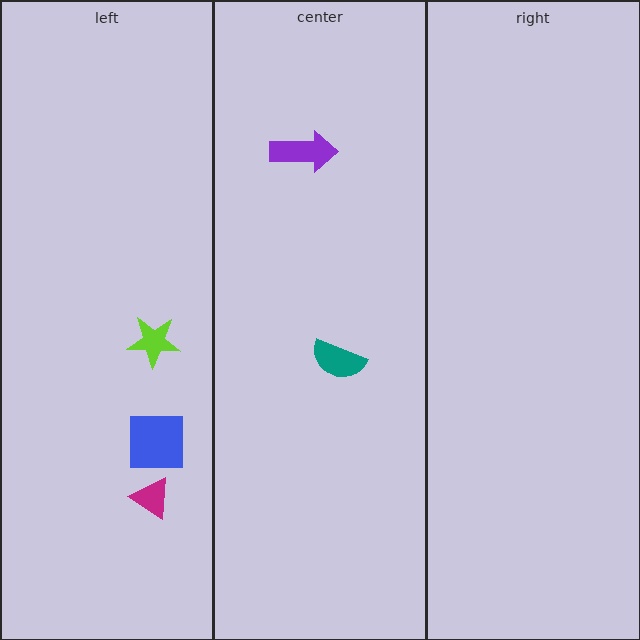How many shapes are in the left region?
3.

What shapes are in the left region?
The blue square, the magenta triangle, the lime star.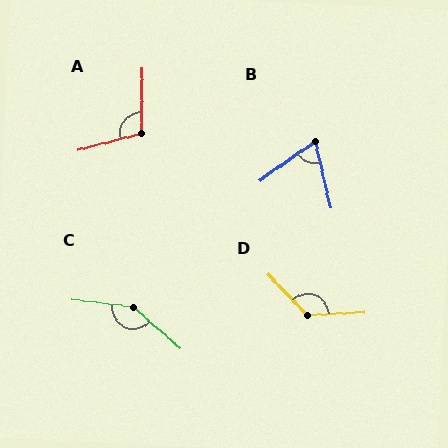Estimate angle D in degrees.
Approximately 131 degrees.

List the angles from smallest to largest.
B (68°), A (105°), D (131°), C (145°).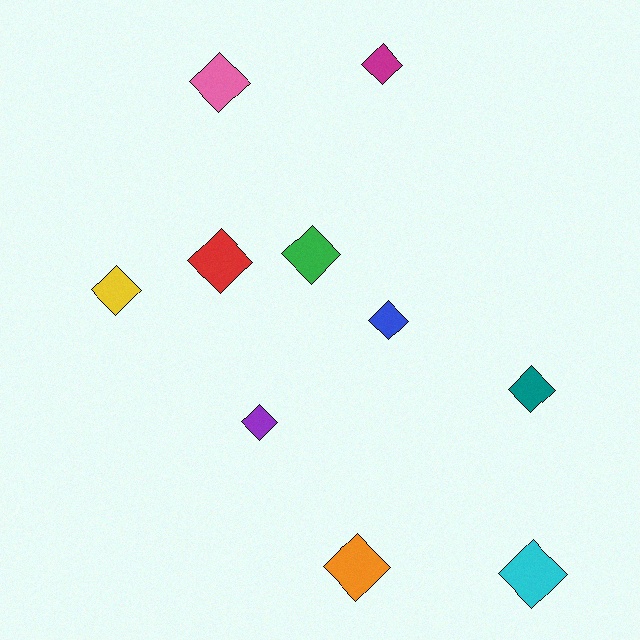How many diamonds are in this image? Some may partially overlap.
There are 10 diamonds.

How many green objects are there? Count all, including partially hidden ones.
There is 1 green object.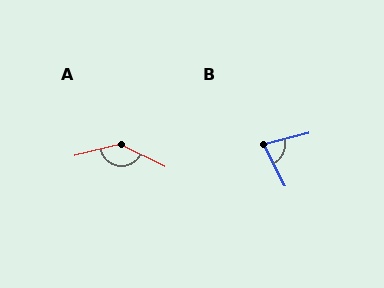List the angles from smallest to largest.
B (77°), A (139°).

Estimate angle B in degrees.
Approximately 77 degrees.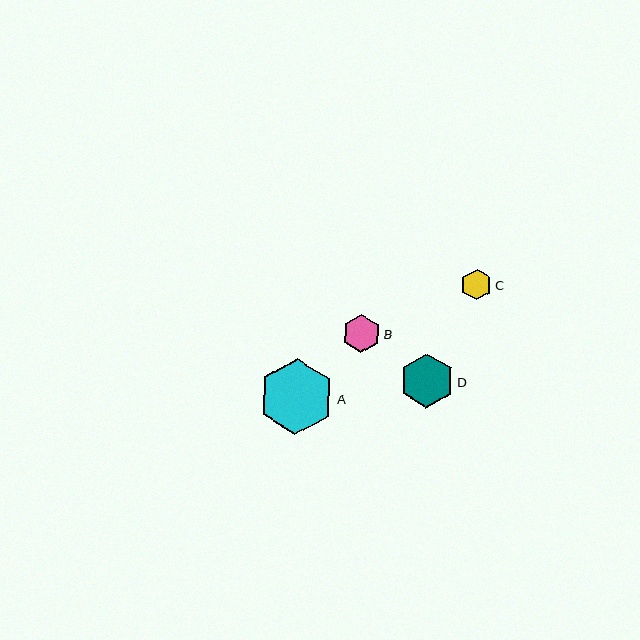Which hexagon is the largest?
Hexagon A is the largest with a size of approximately 76 pixels.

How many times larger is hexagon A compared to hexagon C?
Hexagon A is approximately 2.5 times the size of hexagon C.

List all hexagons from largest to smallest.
From largest to smallest: A, D, B, C.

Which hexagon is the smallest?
Hexagon C is the smallest with a size of approximately 31 pixels.